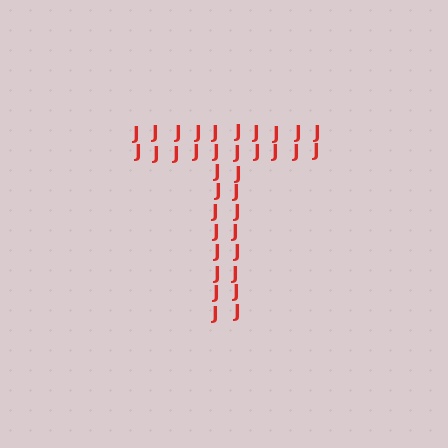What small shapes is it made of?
It is made of small letter J's.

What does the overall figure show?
The overall figure shows the letter T.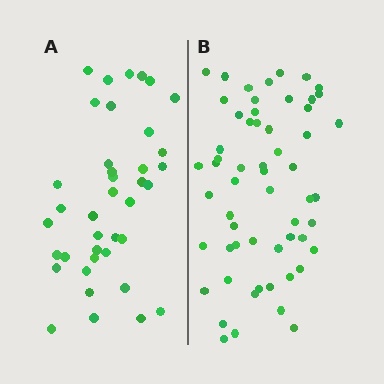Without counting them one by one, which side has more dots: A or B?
Region B (the right region) has more dots.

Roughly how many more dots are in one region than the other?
Region B has approximately 20 more dots than region A.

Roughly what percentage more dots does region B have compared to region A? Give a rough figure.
About 50% more.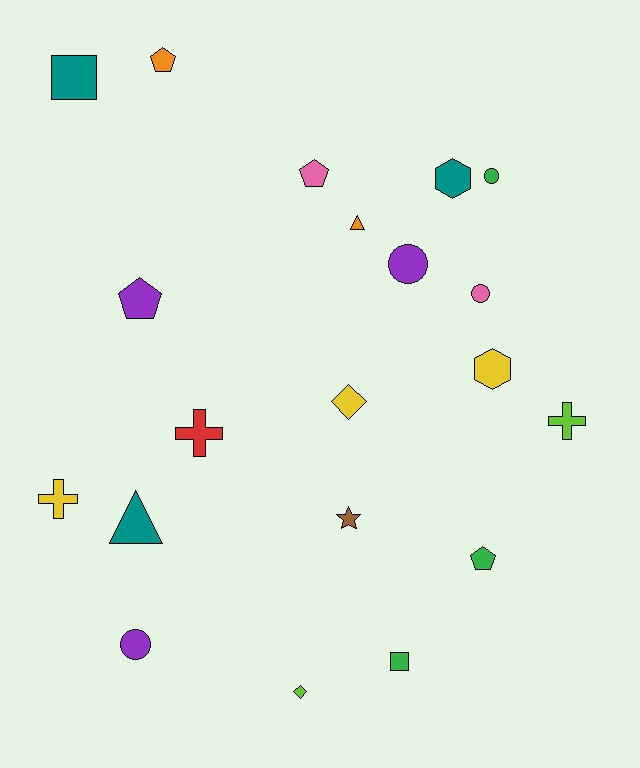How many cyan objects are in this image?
There are no cyan objects.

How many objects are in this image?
There are 20 objects.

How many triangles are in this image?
There are 2 triangles.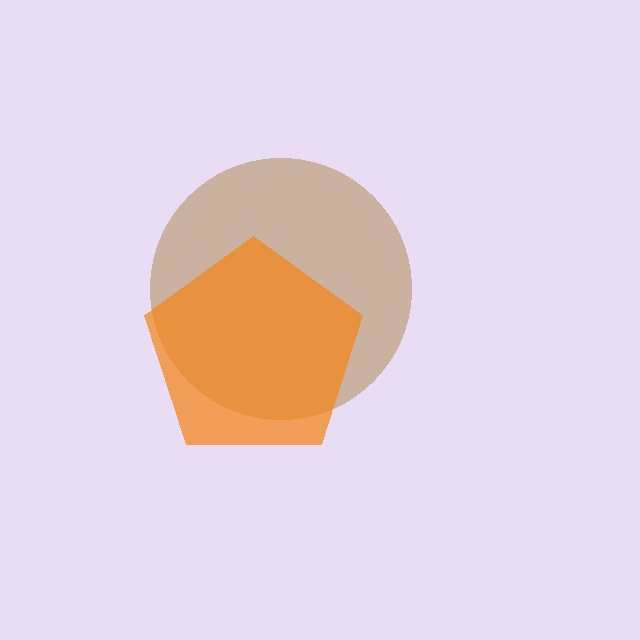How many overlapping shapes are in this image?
There are 2 overlapping shapes in the image.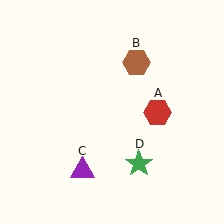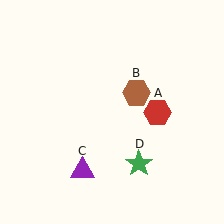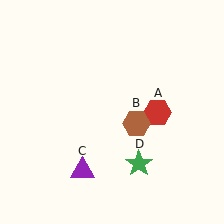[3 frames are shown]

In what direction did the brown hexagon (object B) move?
The brown hexagon (object B) moved down.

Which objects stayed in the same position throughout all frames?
Red hexagon (object A) and purple triangle (object C) and green star (object D) remained stationary.